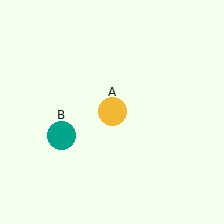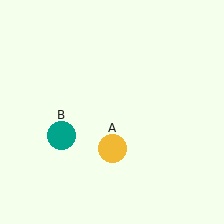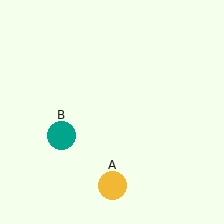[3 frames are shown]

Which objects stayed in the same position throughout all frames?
Teal circle (object B) remained stationary.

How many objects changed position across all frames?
1 object changed position: yellow circle (object A).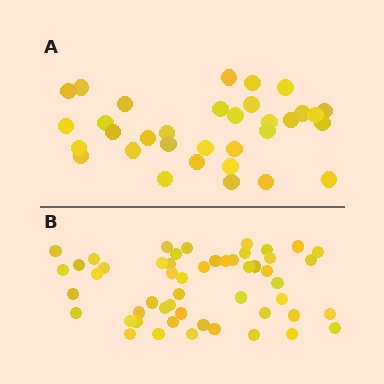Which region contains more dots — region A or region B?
Region B (the bottom region) has more dots.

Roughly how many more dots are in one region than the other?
Region B has approximately 20 more dots than region A.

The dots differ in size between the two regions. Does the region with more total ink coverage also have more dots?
No. Region A has more total ink coverage because its dots are larger, but region B actually contains more individual dots. Total area can be misleading — the number of items is what matters here.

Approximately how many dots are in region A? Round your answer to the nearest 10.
About 30 dots. (The exact count is 33, which rounds to 30.)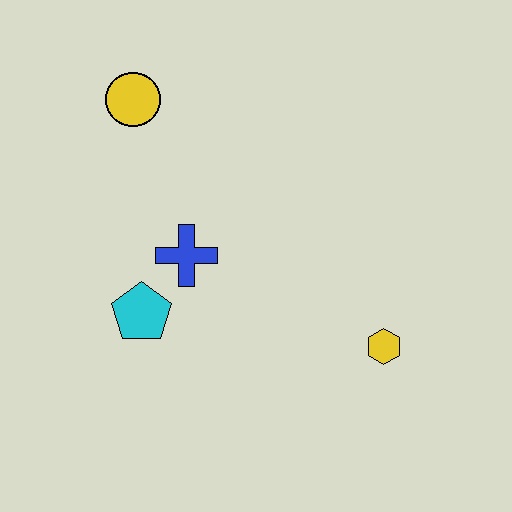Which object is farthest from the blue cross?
The yellow hexagon is farthest from the blue cross.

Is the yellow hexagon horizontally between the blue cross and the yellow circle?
No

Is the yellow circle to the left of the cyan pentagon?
Yes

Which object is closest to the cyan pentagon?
The blue cross is closest to the cyan pentagon.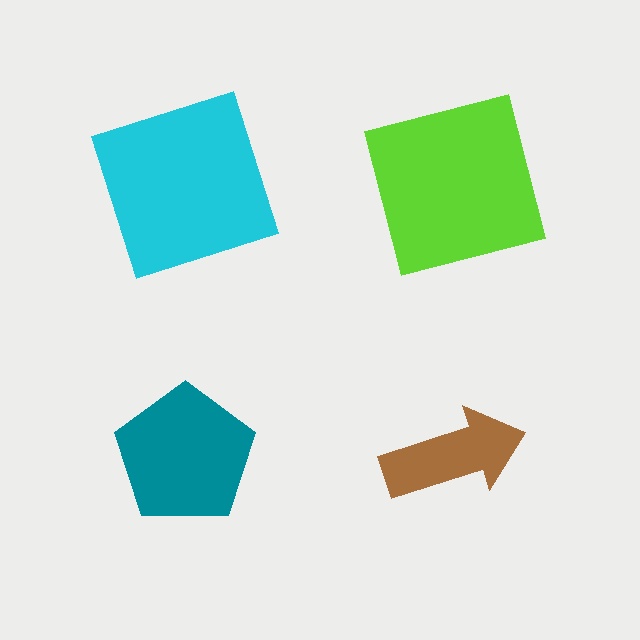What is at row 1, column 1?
A cyan square.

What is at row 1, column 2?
A lime square.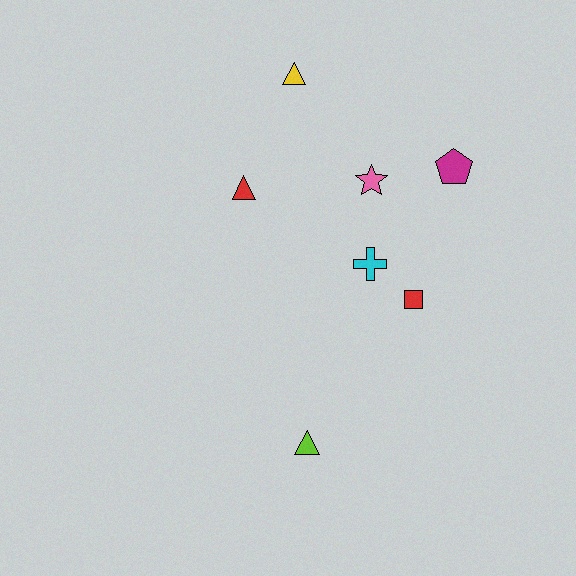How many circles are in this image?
There are no circles.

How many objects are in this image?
There are 7 objects.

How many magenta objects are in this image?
There is 1 magenta object.